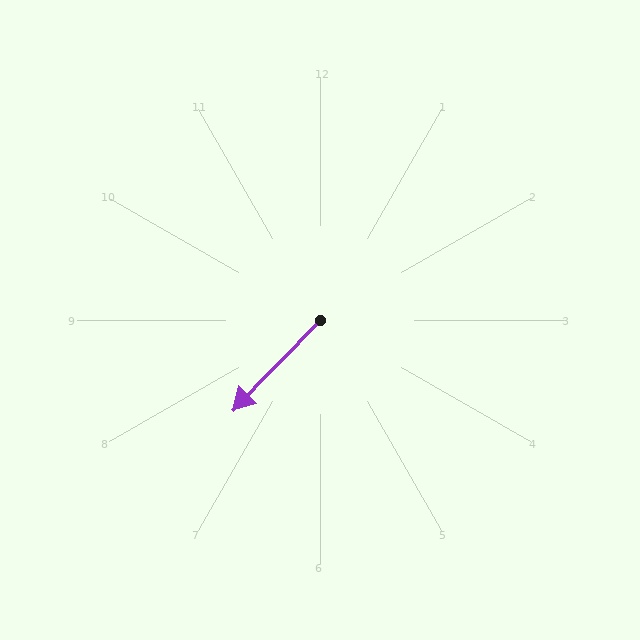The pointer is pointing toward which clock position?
Roughly 7 o'clock.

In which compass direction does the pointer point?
Southwest.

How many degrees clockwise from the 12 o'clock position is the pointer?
Approximately 224 degrees.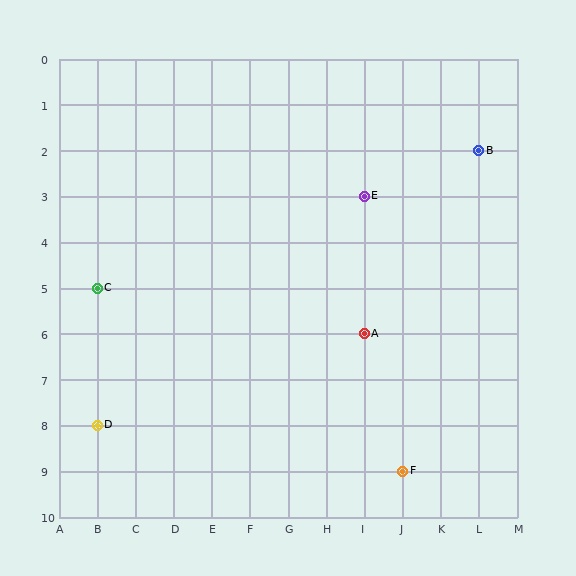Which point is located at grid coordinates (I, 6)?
Point A is at (I, 6).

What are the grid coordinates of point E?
Point E is at grid coordinates (I, 3).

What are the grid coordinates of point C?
Point C is at grid coordinates (B, 5).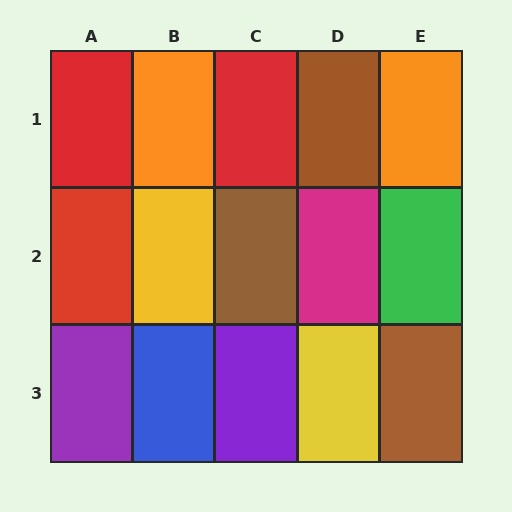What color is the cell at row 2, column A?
Red.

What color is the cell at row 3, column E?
Brown.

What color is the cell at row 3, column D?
Yellow.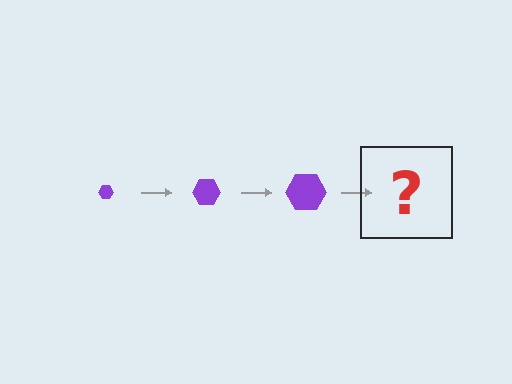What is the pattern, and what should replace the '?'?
The pattern is that the hexagon gets progressively larger each step. The '?' should be a purple hexagon, larger than the previous one.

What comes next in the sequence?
The next element should be a purple hexagon, larger than the previous one.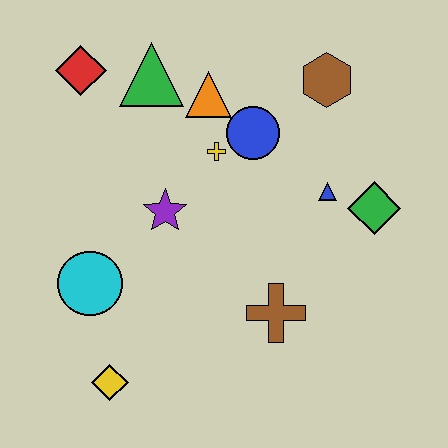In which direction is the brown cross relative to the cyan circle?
The brown cross is to the right of the cyan circle.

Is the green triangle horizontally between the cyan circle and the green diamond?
Yes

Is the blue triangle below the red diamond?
Yes